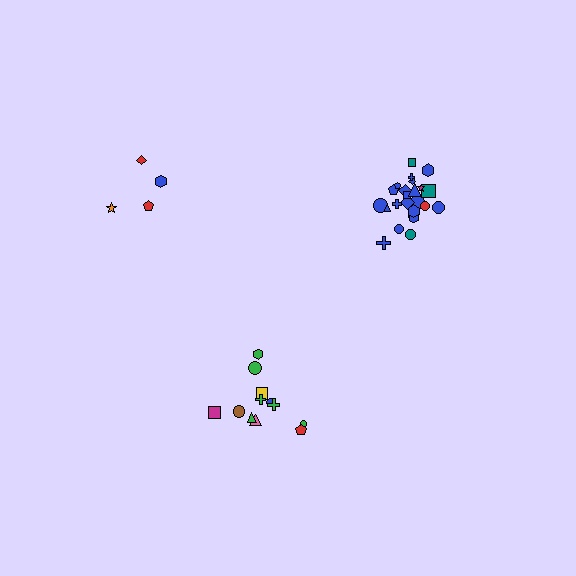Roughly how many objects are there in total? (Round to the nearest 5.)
Roughly 40 objects in total.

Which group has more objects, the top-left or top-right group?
The top-right group.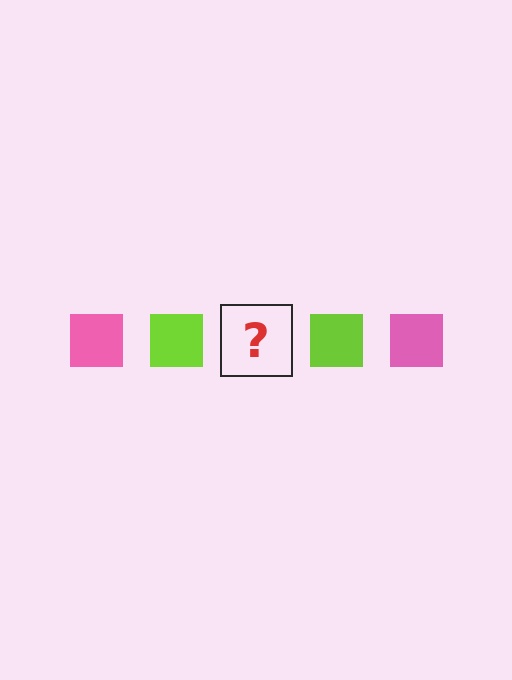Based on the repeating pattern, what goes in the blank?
The blank should be a pink square.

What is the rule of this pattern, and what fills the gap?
The rule is that the pattern cycles through pink, lime squares. The gap should be filled with a pink square.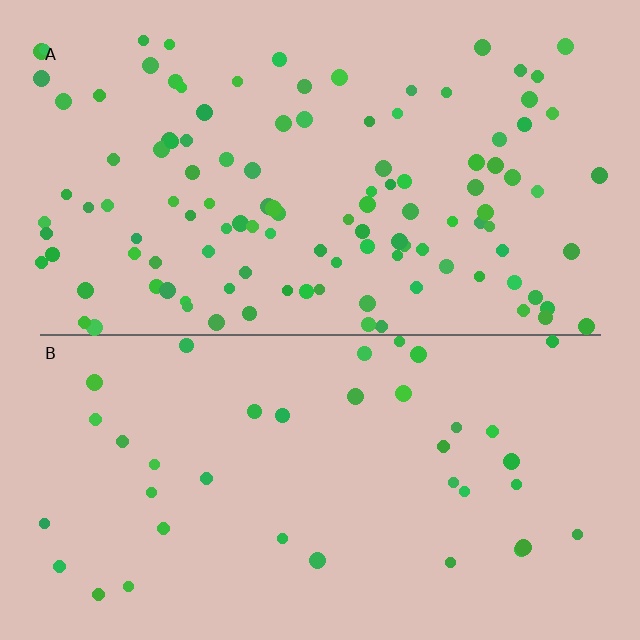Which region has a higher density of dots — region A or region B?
A (the top).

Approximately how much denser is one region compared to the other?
Approximately 3.1× — region A over region B.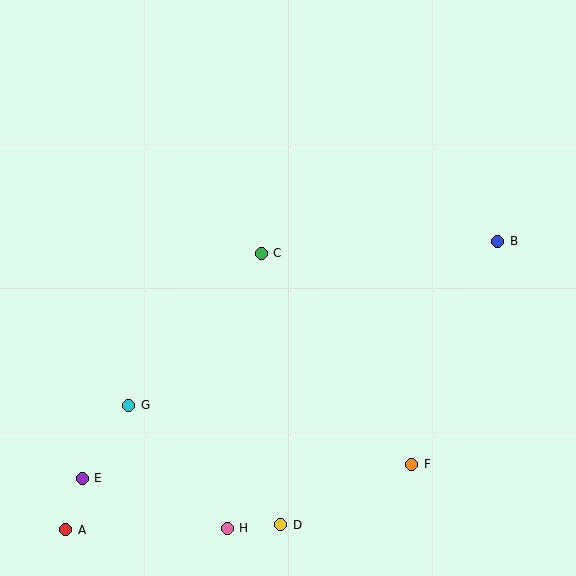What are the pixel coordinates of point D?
Point D is at (281, 525).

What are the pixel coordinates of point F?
Point F is at (412, 464).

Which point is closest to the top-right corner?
Point B is closest to the top-right corner.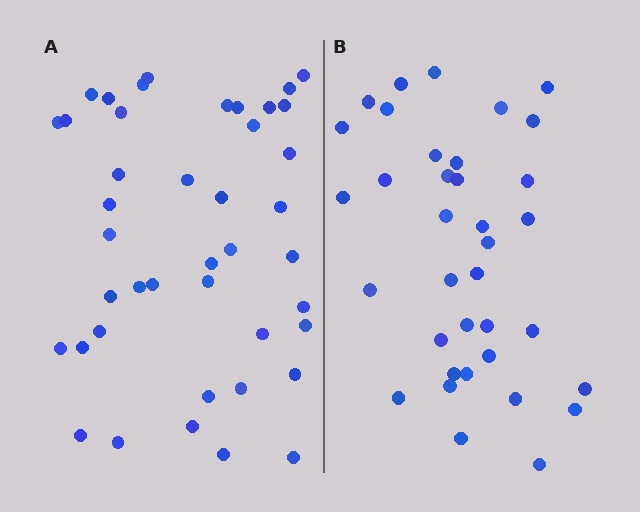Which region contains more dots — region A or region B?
Region A (the left region) has more dots.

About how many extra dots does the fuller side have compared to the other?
Region A has about 6 more dots than region B.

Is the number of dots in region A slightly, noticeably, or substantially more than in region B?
Region A has only slightly more — the two regions are fairly close. The ratio is roughly 1.2 to 1.